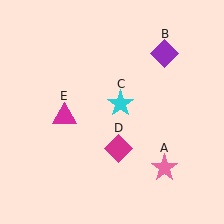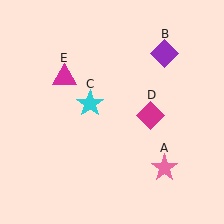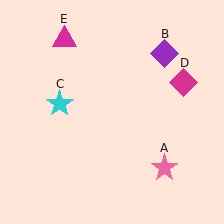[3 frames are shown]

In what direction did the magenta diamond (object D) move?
The magenta diamond (object D) moved up and to the right.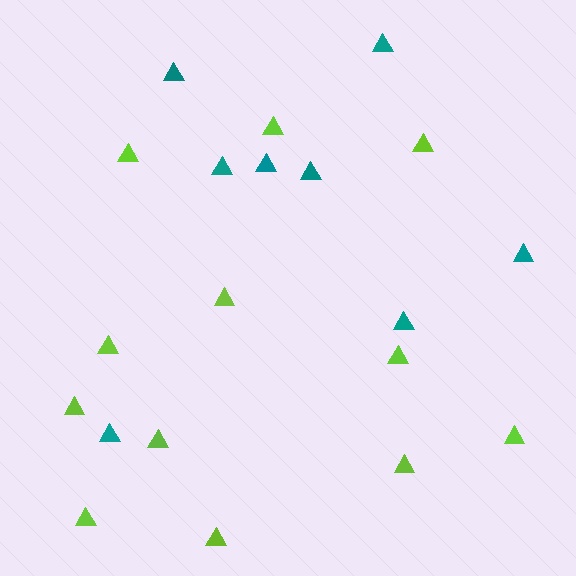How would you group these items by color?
There are 2 groups: one group of teal triangles (8) and one group of lime triangles (12).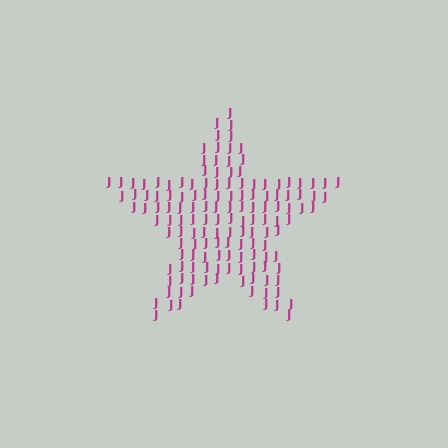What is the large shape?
The large shape is a star.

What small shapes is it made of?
It is made of small letter J's.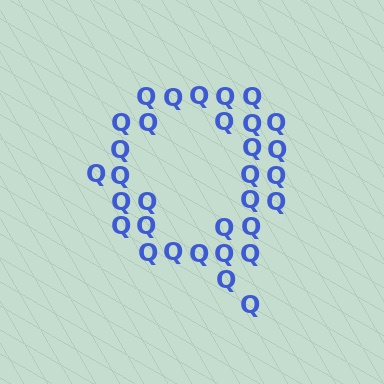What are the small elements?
The small elements are letter Q's.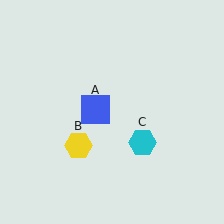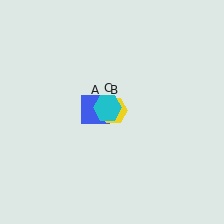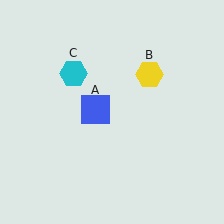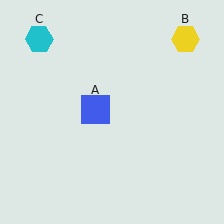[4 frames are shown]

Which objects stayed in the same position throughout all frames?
Blue square (object A) remained stationary.